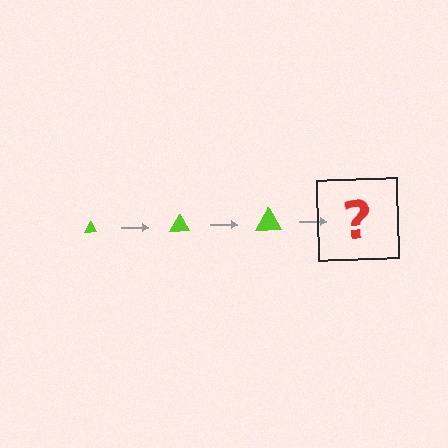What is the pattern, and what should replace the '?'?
The pattern is that the triangle gets progressively larger each step. The '?' should be a lime triangle, larger than the previous one.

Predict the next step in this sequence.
The next step is a lime triangle, larger than the previous one.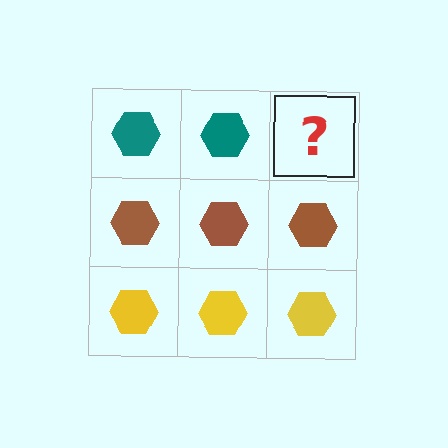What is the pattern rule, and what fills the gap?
The rule is that each row has a consistent color. The gap should be filled with a teal hexagon.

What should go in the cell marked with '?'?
The missing cell should contain a teal hexagon.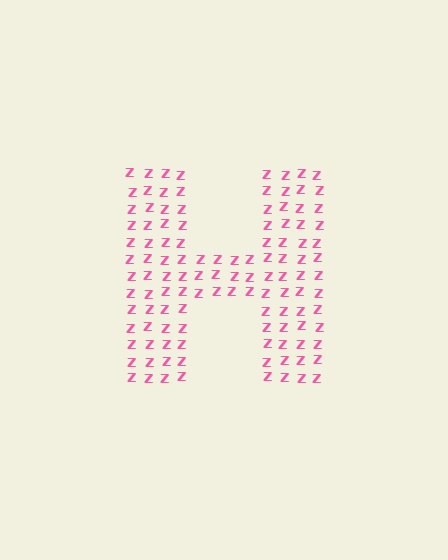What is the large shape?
The large shape is the letter H.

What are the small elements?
The small elements are letter Z's.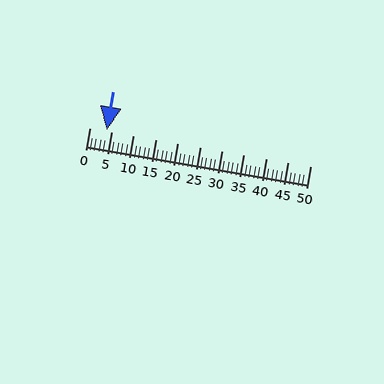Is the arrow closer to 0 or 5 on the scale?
The arrow is closer to 5.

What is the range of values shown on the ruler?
The ruler shows values from 0 to 50.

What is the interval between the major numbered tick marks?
The major tick marks are spaced 5 units apart.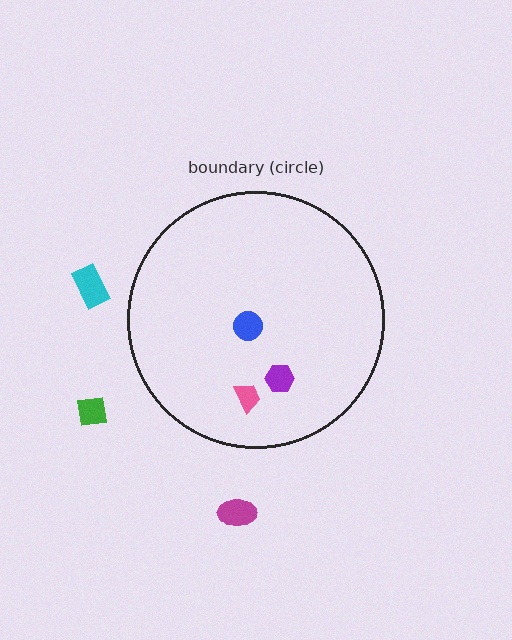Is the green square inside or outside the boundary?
Outside.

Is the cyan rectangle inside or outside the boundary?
Outside.